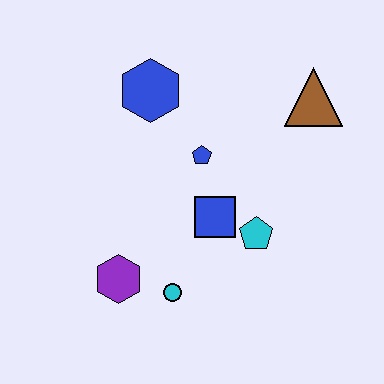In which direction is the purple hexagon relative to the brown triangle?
The purple hexagon is to the left of the brown triangle.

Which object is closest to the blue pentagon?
The blue square is closest to the blue pentagon.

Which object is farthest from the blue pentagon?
The purple hexagon is farthest from the blue pentagon.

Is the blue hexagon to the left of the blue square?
Yes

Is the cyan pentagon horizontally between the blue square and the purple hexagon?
No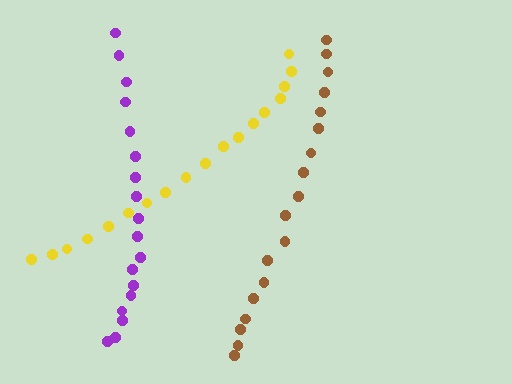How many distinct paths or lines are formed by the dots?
There are 3 distinct paths.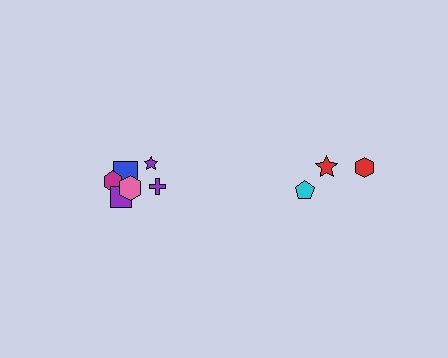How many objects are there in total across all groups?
There are 9 objects.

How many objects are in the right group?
There are 3 objects.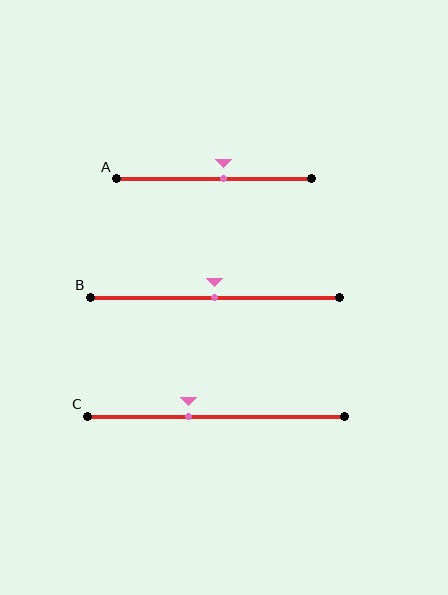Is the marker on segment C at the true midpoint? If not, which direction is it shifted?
No, the marker on segment C is shifted to the left by about 11% of the segment length.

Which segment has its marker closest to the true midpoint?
Segment B has its marker closest to the true midpoint.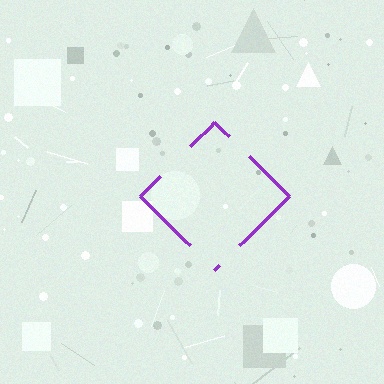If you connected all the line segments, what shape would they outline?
They would outline a diamond.